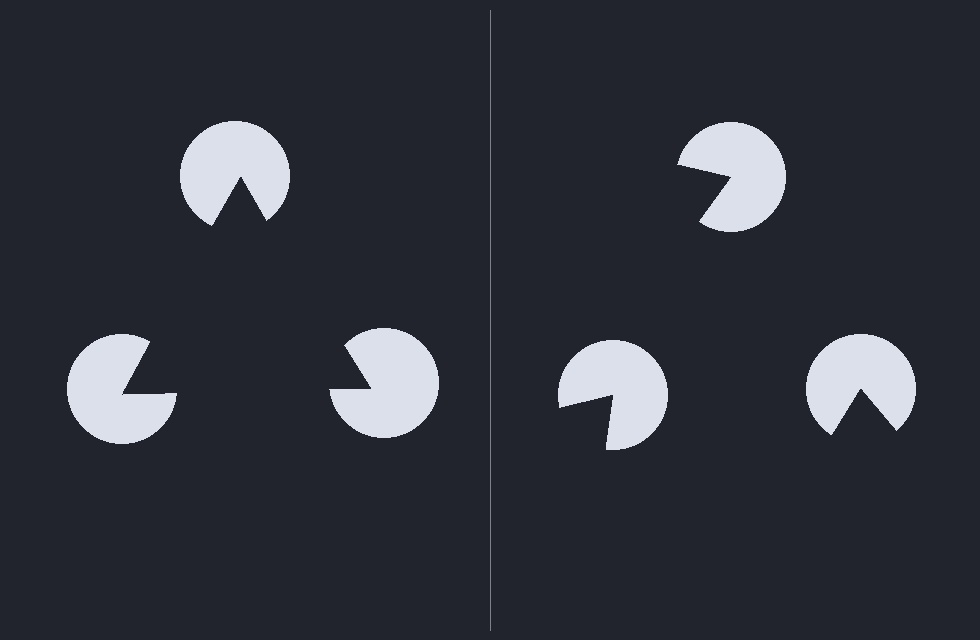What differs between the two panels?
The pac-man discs are positioned identically on both sides; only the wedge orientations differ. On the left they align to a triangle; on the right they are misaligned.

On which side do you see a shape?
An illusory triangle appears on the left side. On the right side the wedge cuts are rotated, so no coherent shape forms.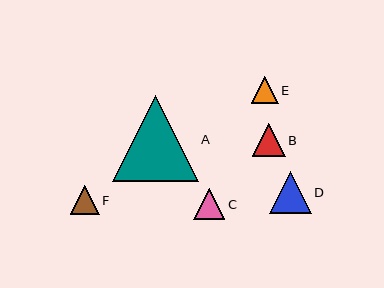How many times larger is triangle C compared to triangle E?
Triangle C is approximately 1.1 times the size of triangle E.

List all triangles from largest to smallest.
From largest to smallest: A, D, B, C, F, E.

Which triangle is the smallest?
Triangle E is the smallest with a size of approximately 27 pixels.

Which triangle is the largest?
Triangle A is the largest with a size of approximately 86 pixels.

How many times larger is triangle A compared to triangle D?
Triangle A is approximately 2.1 times the size of triangle D.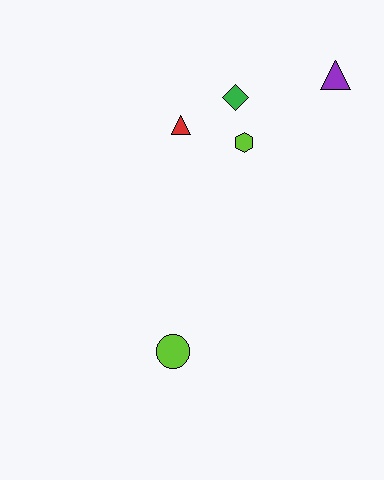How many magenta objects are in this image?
There are no magenta objects.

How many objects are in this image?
There are 5 objects.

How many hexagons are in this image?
There is 1 hexagon.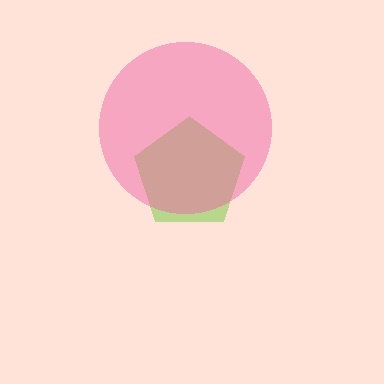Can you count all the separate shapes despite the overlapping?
Yes, there are 2 separate shapes.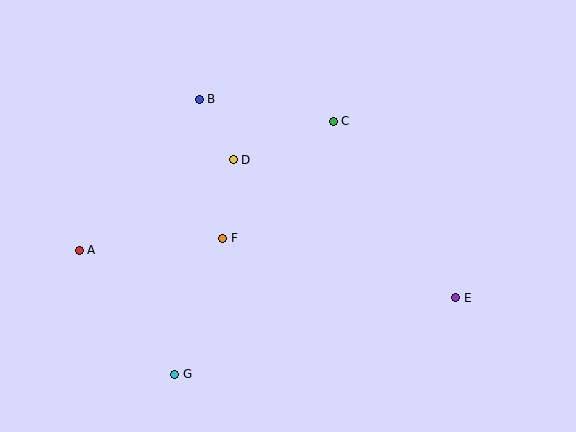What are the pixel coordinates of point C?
Point C is at (333, 121).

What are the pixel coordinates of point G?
Point G is at (175, 374).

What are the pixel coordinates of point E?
Point E is at (456, 298).